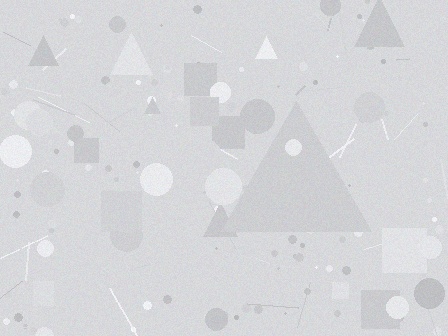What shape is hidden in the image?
A triangle is hidden in the image.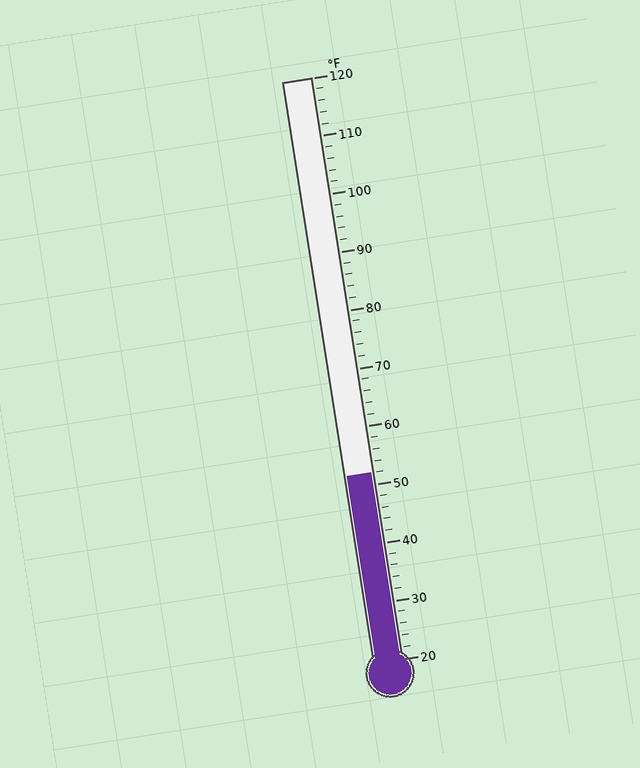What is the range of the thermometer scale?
The thermometer scale ranges from 20°F to 120°F.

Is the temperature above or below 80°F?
The temperature is below 80°F.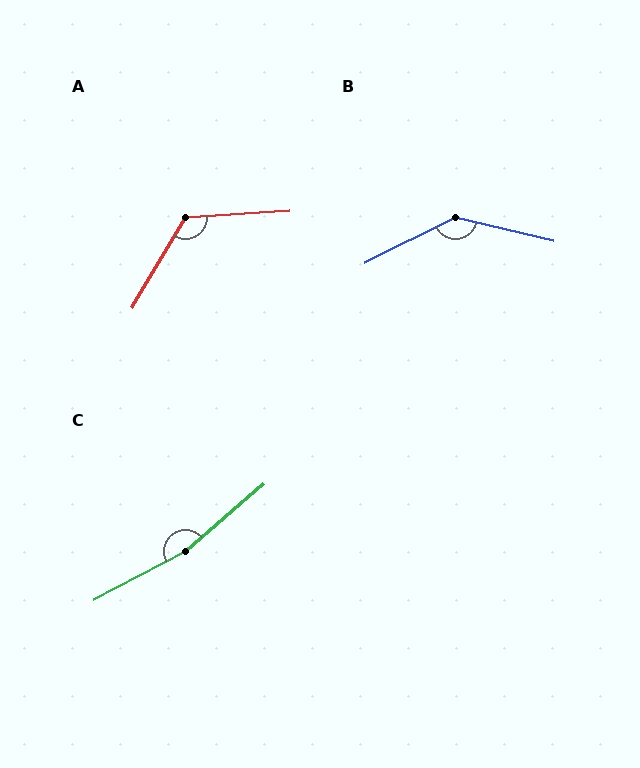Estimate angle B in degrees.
Approximately 140 degrees.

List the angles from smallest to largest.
A (124°), B (140°), C (167°).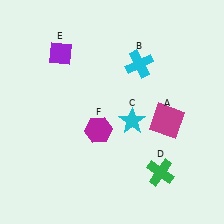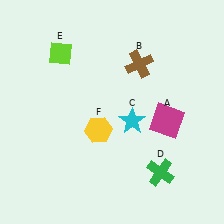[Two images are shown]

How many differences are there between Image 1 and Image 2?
There are 3 differences between the two images.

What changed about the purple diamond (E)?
In Image 1, E is purple. In Image 2, it changed to lime.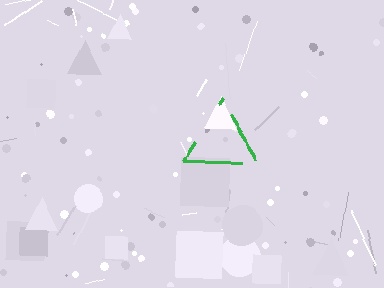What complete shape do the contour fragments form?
The contour fragments form a triangle.